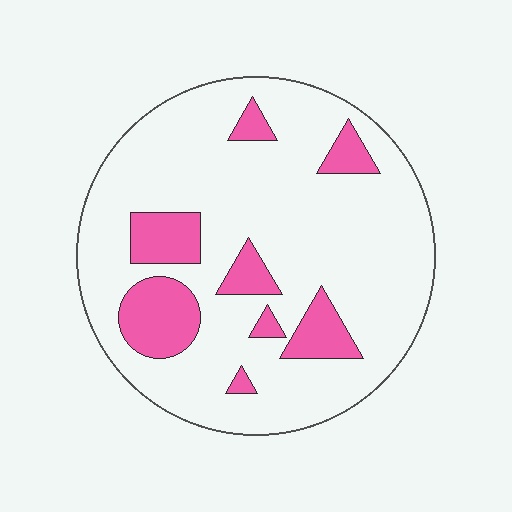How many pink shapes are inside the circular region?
8.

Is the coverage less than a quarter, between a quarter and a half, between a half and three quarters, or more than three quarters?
Less than a quarter.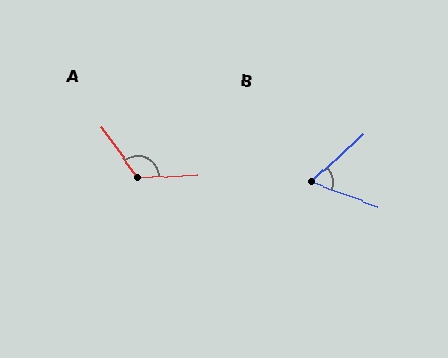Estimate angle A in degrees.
Approximately 124 degrees.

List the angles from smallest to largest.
B (62°), A (124°).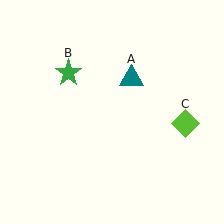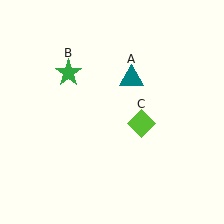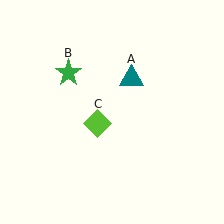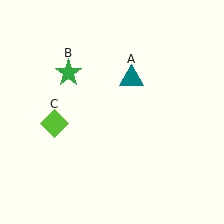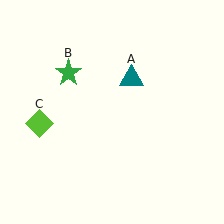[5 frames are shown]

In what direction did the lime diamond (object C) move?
The lime diamond (object C) moved left.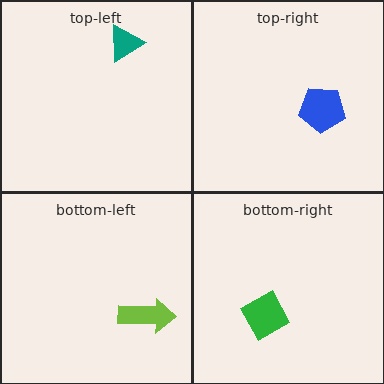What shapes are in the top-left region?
The teal triangle.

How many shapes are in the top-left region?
1.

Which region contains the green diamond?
The bottom-right region.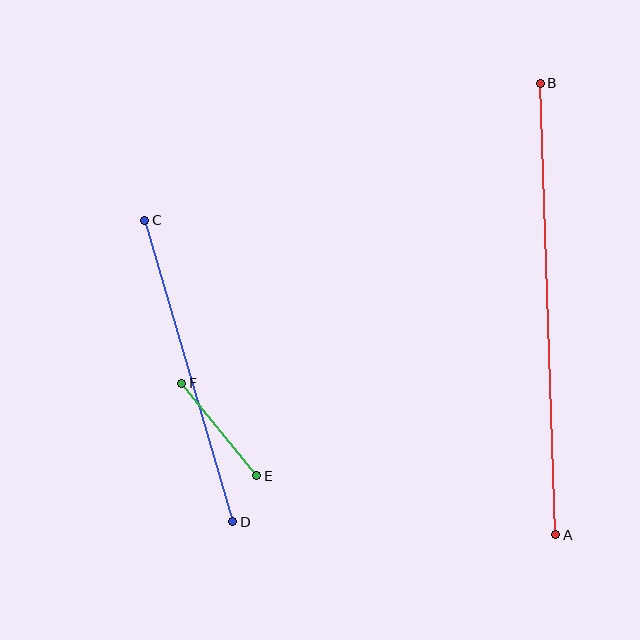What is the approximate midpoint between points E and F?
The midpoint is at approximately (219, 429) pixels.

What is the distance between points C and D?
The distance is approximately 314 pixels.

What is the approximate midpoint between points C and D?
The midpoint is at approximately (189, 371) pixels.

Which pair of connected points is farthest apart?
Points A and B are farthest apart.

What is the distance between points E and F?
The distance is approximately 119 pixels.